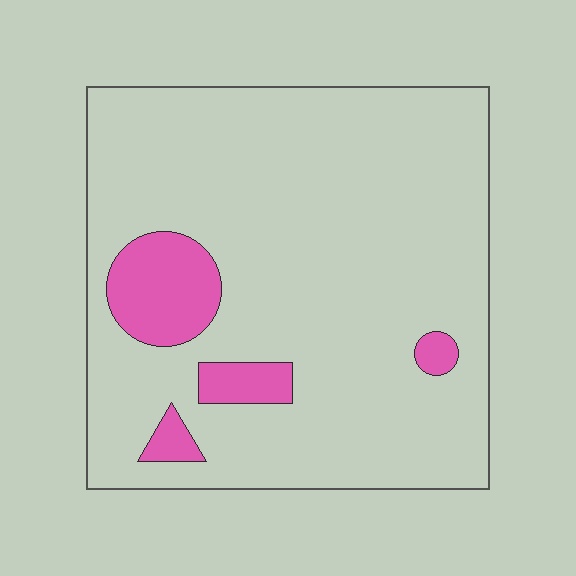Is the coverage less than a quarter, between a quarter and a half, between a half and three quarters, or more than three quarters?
Less than a quarter.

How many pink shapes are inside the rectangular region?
4.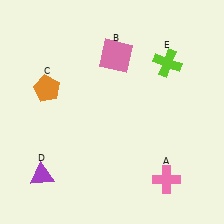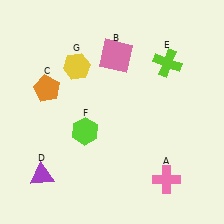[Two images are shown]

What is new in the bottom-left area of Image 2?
A lime hexagon (F) was added in the bottom-left area of Image 2.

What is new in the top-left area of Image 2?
A yellow hexagon (G) was added in the top-left area of Image 2.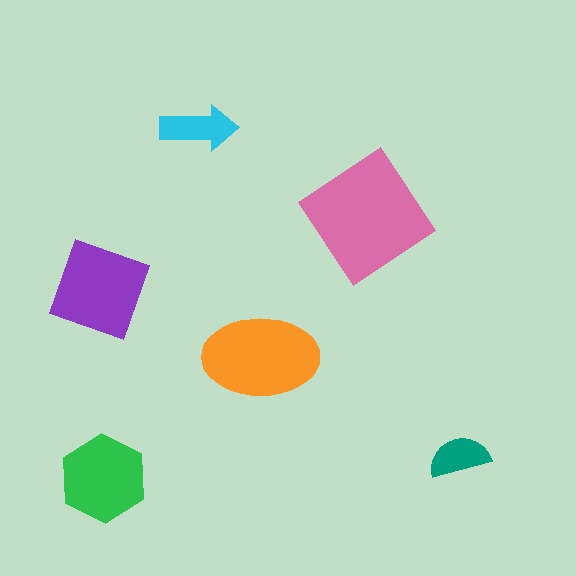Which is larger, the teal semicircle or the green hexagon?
The green hexagon.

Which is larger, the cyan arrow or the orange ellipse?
The orange ellipse.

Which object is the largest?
The pink diamond.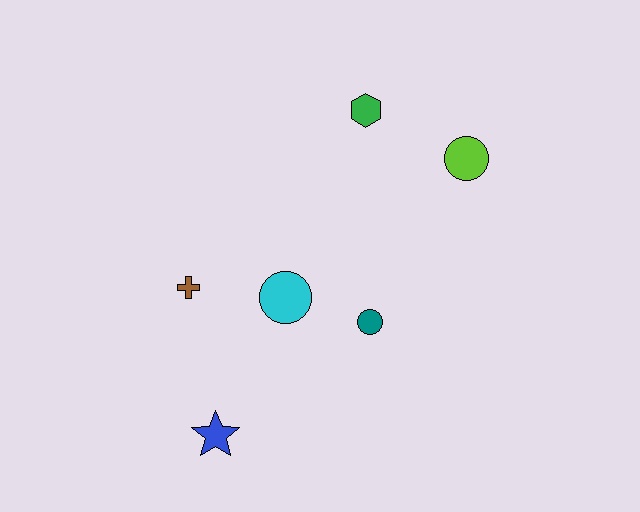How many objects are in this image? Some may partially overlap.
There are 6 objects.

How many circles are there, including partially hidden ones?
There are 3 circles.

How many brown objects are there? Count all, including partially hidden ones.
There is 1 brown object.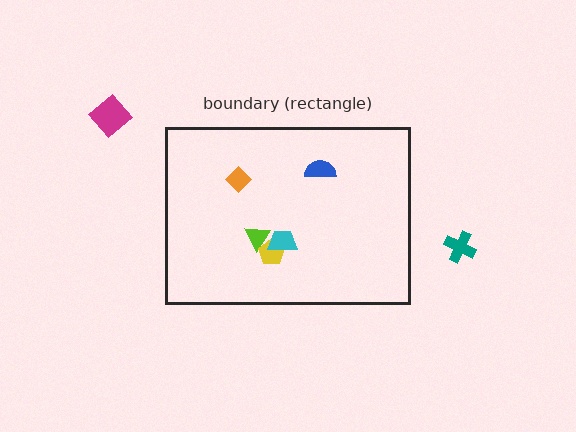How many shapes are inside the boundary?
5 inside, 2 outside.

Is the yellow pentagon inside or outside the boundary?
Inside.